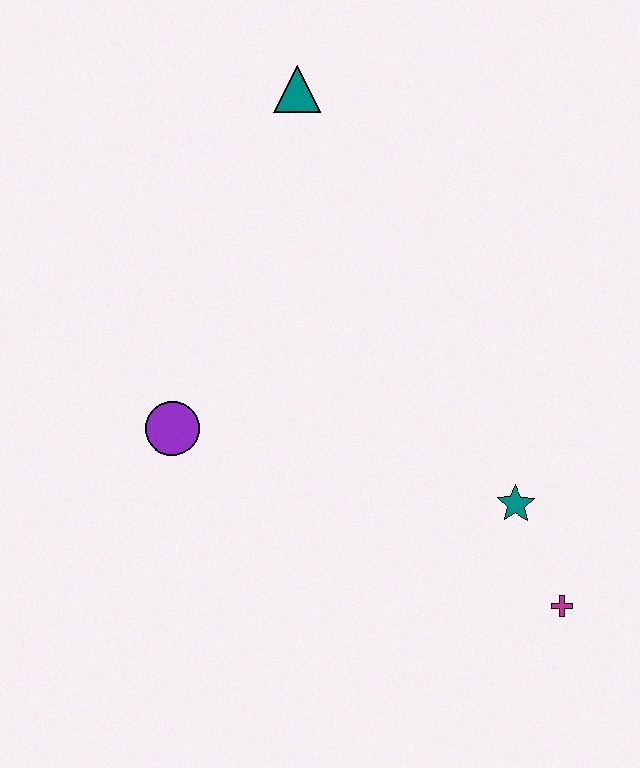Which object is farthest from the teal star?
The teal triangle is farthest from the teal star.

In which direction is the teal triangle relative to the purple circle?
The teal triangle is above the purple circle.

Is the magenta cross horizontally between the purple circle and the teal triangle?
No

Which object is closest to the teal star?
The magenta cross is closest to the teal star.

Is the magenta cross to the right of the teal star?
Yes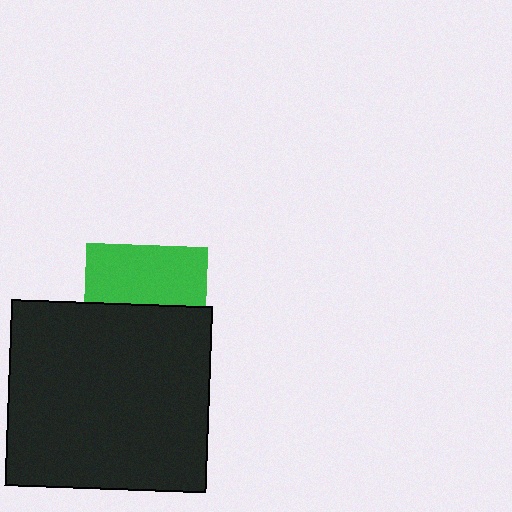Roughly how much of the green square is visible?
About half of it is visible (roughly 48%).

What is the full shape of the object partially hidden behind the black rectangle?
The partially hidden object is a green square.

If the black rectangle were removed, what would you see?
You would see the complete green square.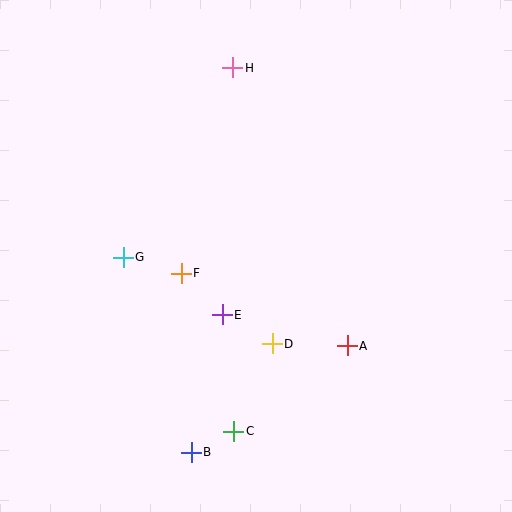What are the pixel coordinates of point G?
Point G is at (123, 257).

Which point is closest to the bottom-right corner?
Point A is closest to the bottom-right corner.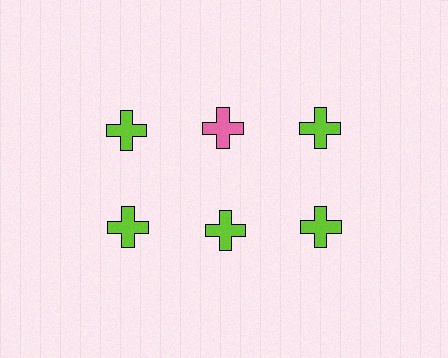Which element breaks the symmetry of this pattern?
The pink cross in the top row, second from left column breaks the symmetry. All other shapes are lime crosses.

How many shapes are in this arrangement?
There are 6 shapes arranged in a grid pattern.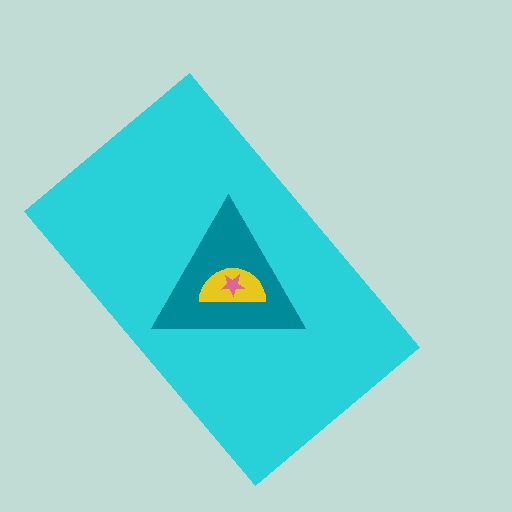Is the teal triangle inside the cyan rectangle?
Yes.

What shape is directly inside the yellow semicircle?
The pink star.